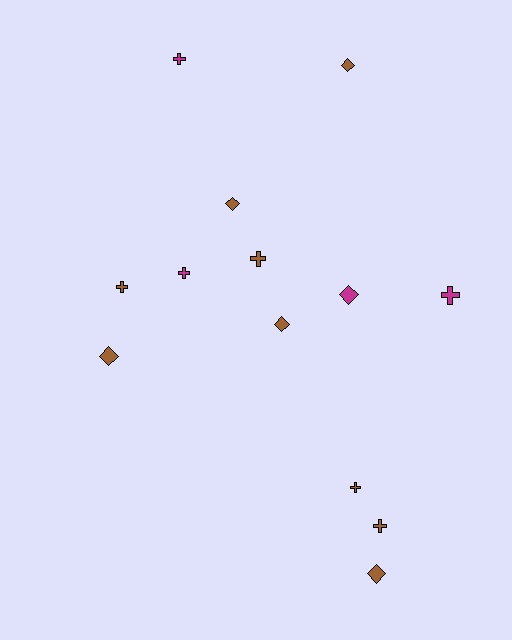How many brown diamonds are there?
There are 5 brown diamonds.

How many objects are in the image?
There are 13 objects.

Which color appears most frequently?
Brown, with 9 objects.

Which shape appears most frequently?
Cross, with 7 objects.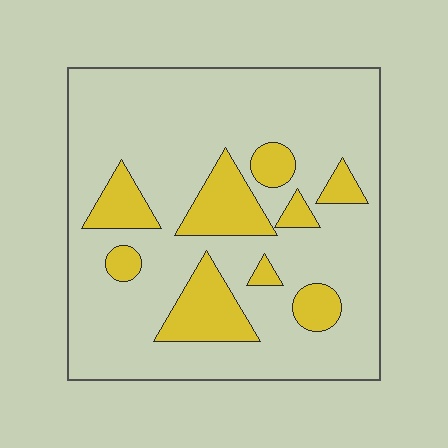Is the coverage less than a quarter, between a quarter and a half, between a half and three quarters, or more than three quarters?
Less than a quarter.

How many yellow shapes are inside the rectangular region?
9.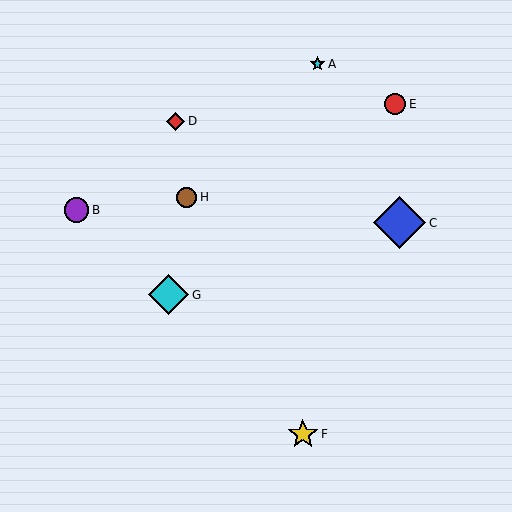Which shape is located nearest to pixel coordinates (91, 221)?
The purple circle (labeled B) at (77, 210) is nearest to that location.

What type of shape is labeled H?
Shape H is a brown circle.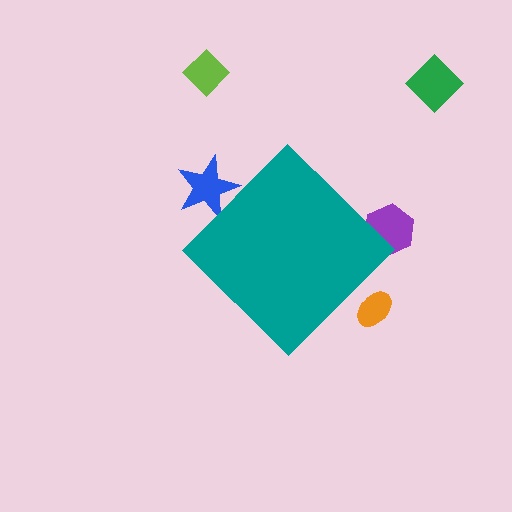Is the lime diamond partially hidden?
No, the lime diamond is fully visible.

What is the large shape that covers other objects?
A teal diamond.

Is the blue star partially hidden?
Yes, the blue star is partially hidden behind the teal diamond.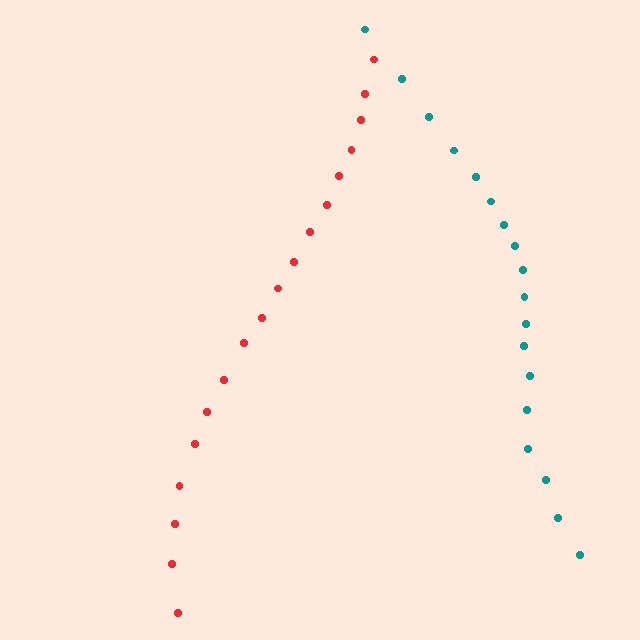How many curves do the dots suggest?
There are 2 distinct paths.